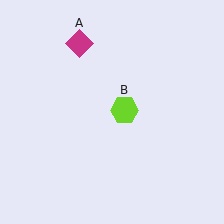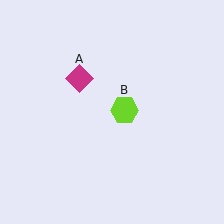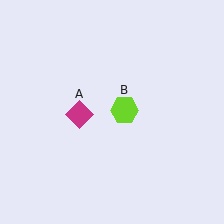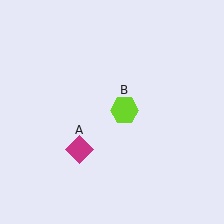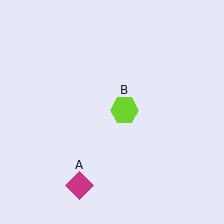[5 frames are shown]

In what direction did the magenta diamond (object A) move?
The magenta diamond (object A) moved down.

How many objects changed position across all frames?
1 object changed position: magenta diamond (object A).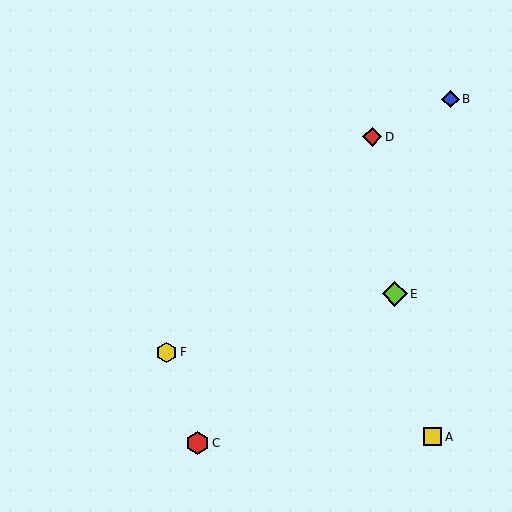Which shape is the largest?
The lime diamond (labeled E) is the largest.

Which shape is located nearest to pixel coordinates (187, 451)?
The red hexagon (labeled C) at (198, 443) is nearest to that location.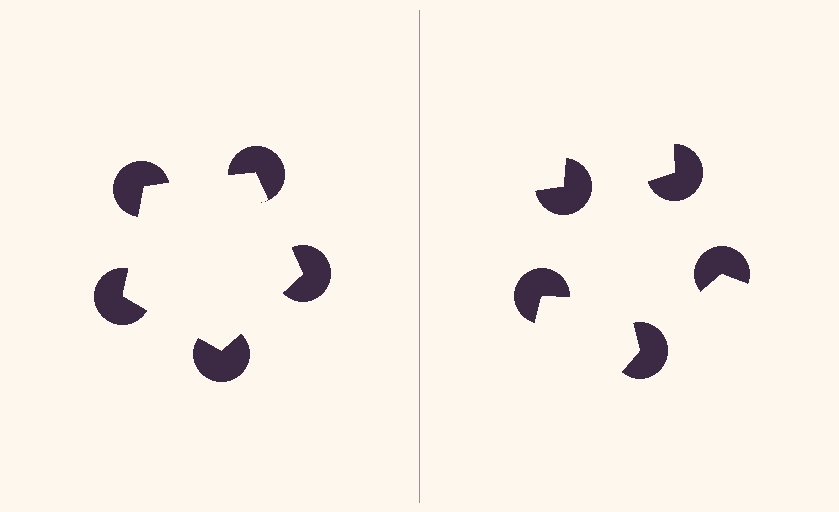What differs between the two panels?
The pac-man discs are positioned identically on both sides; only the wedge orientations differ. On the left they align to a pentagon; on the right they are misaligned.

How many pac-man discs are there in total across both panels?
10 — 5 on each side.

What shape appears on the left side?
An illusory pentagon.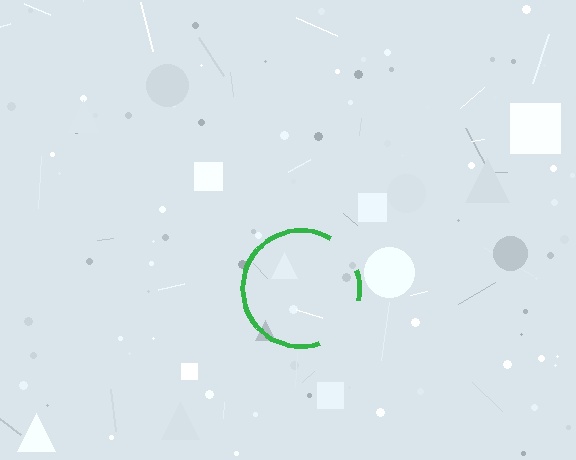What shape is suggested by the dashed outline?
The dashed outline suggests a circle.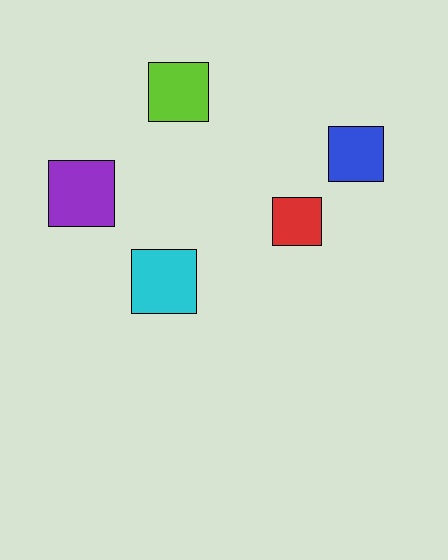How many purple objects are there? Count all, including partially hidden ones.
There is 1 purple object.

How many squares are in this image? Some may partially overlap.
There are 5 squares.